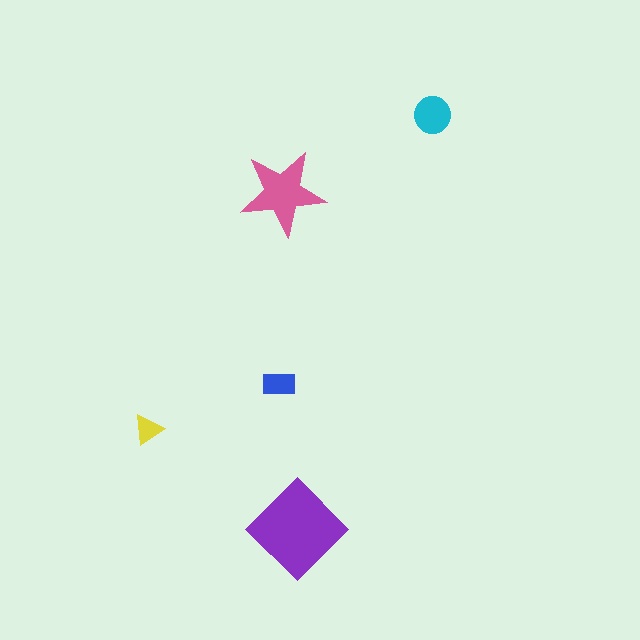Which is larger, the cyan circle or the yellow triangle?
The cyan circle.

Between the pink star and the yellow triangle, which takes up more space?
The pink star.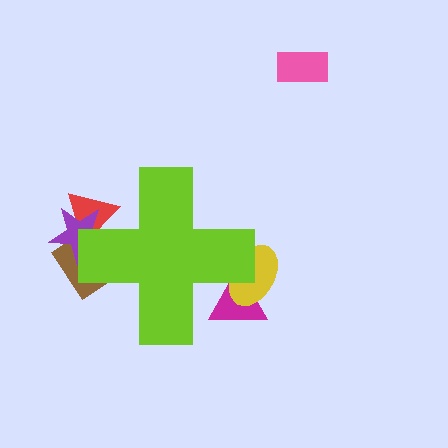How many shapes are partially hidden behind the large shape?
5 shapes are partially hidden.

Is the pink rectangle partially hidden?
No, the pink rectangle is fully visible.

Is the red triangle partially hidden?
Yes, the red triangle is partially hidden behind the lime cross.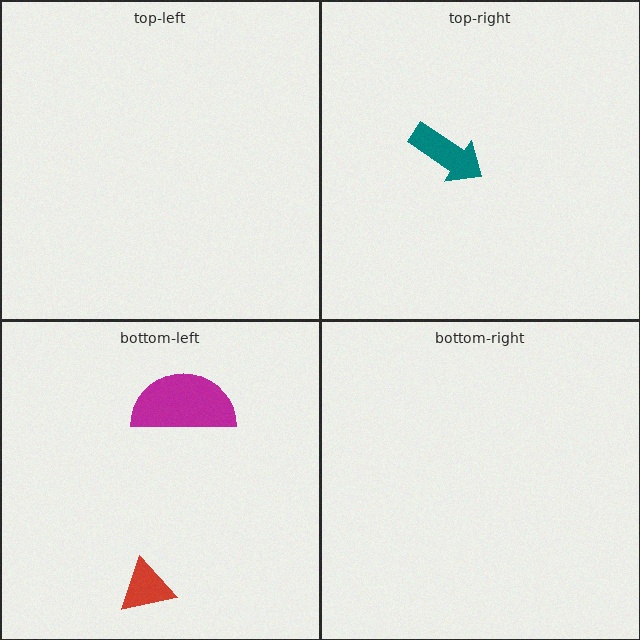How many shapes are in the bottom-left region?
2.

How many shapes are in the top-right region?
1.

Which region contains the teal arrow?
The top-right region.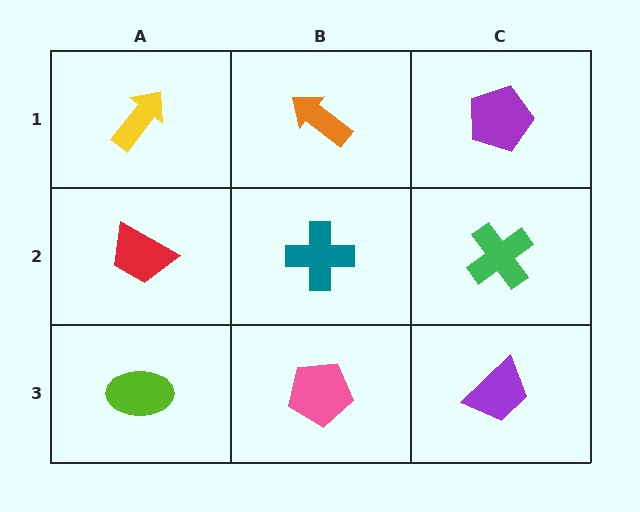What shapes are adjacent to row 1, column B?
A teal cross (row 2, column B), a yellow arrow (row 1, column A), a purple pentagon (row 1, column C).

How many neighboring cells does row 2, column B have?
4.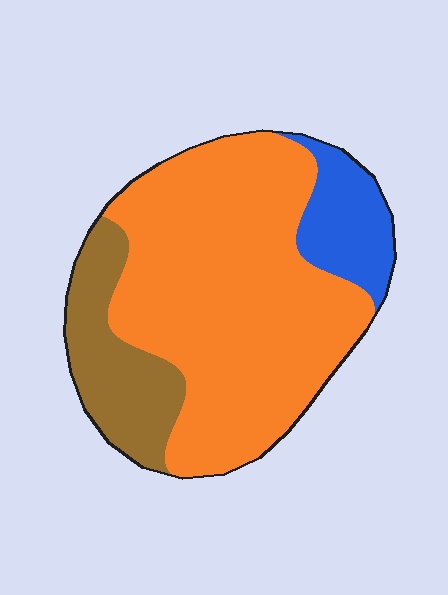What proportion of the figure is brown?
Brown takes up less than a quarter of the figure.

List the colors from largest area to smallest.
From largest to smallest: orange, brown, blue.